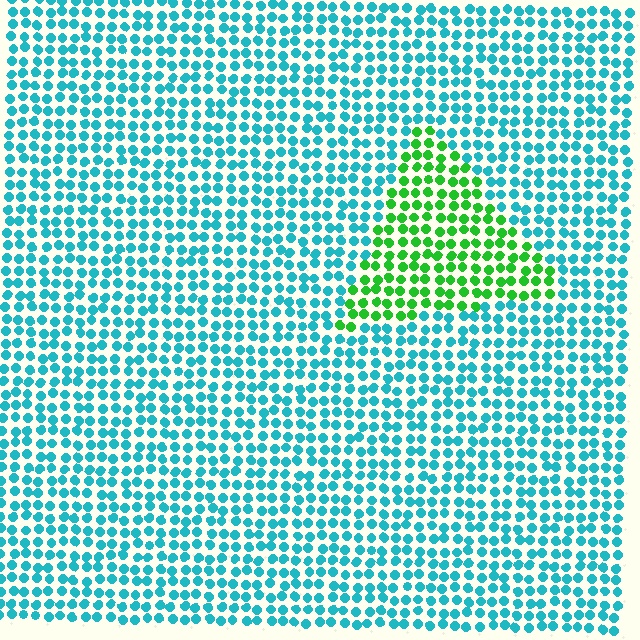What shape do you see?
I see a triangle.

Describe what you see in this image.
The image is filled with small cyan elements in a uniform arrangement. A triangle-shaped region is visible where the elements are tinted to a slightly different hue, forming a subtle color boundary.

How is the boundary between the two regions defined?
The boundary is defined purely by a slight shift in hue (about 61 degrees). Spacing, size, and orientation are identical on both sides.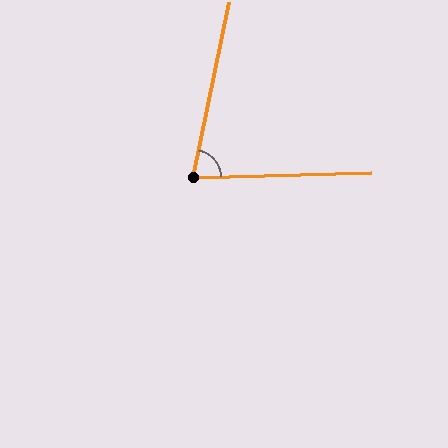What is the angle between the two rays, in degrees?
Approximately 77 degrees.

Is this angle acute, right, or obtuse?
It is acute.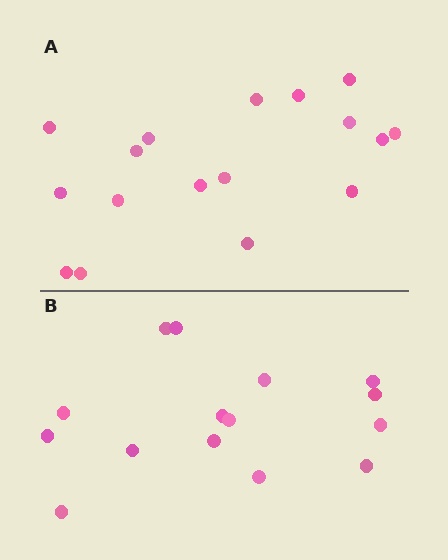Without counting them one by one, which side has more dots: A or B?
Region A (the top region) has more dots.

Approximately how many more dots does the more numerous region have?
Region A has just a few more — roughly 2 or 3 more dots than region B.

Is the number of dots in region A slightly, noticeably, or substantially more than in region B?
Region A has only slightly more — the two regions are fairly close. The ratio is roughly 1.1 to 1.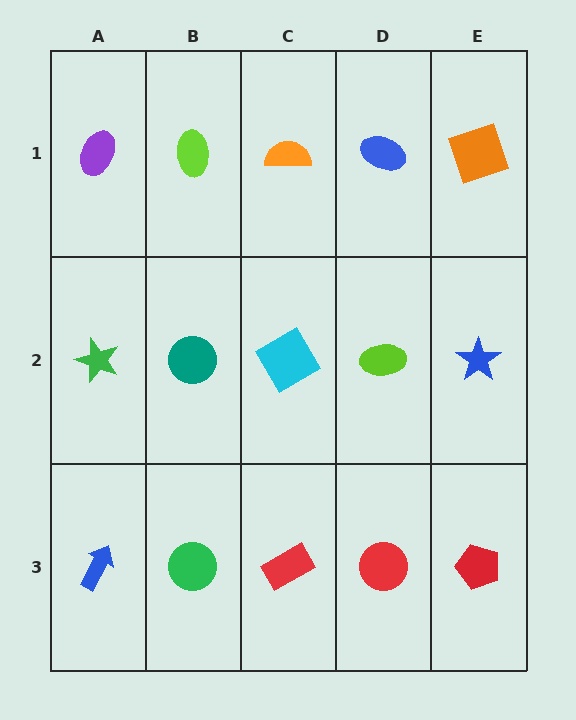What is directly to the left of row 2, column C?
A teal circle.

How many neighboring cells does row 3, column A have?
2.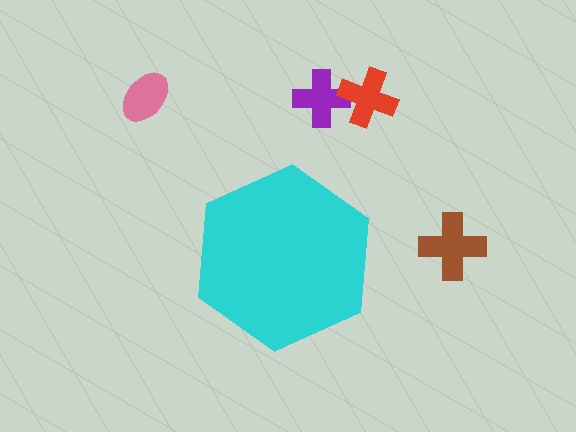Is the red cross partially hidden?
No, the red cross is fully visible.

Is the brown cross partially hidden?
No, the brown cross is fully visible.